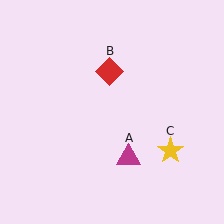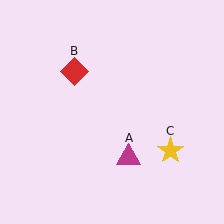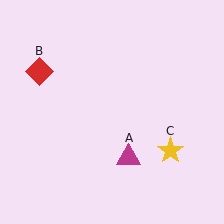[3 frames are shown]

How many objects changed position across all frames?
1 object changed position: red diamond (object B).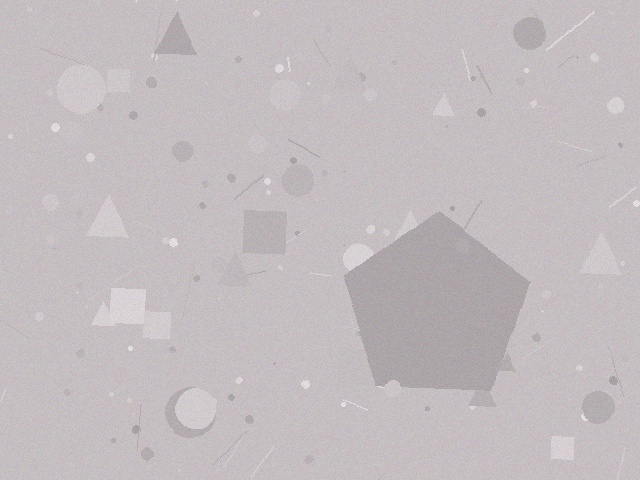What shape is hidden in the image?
A pentagon is hidden in the image.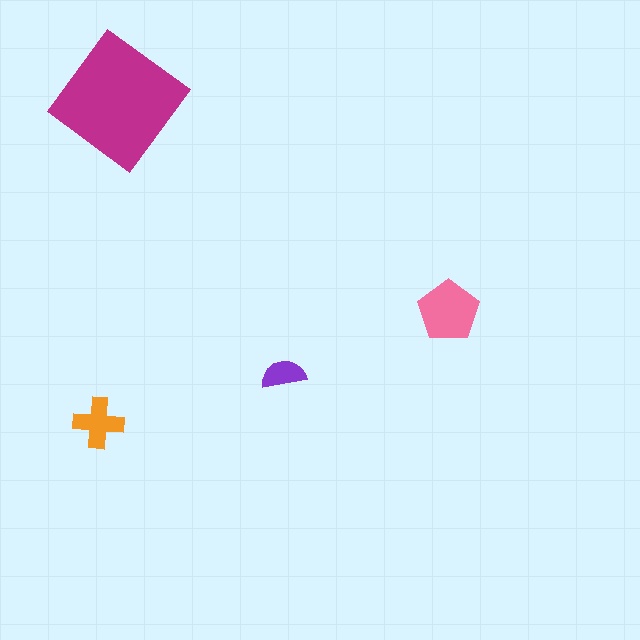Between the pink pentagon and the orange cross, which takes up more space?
The pink pentagon.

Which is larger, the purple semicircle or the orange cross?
The orange cross.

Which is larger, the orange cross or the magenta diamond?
The magenta diamond.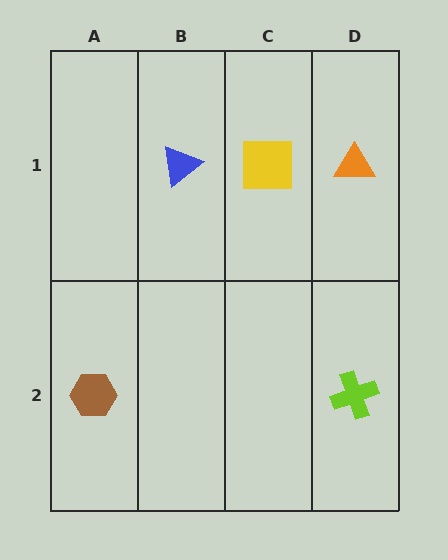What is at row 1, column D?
An orange triangle.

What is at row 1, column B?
A blue triangle.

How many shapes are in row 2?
2 shapes.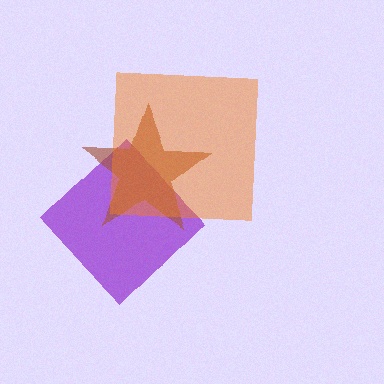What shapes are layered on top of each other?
The layered shapes are: a purple diamond, a brown star, an orange square.